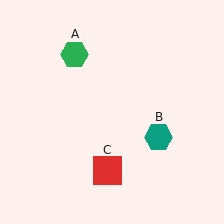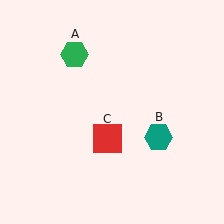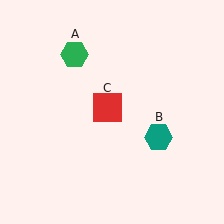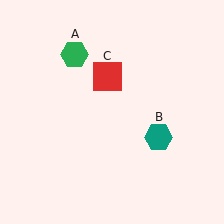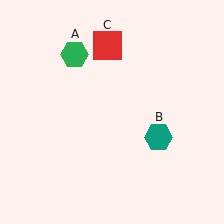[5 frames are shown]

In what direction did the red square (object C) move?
The red square (object C) moved up.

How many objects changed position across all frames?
1 object changed position: red square (object C).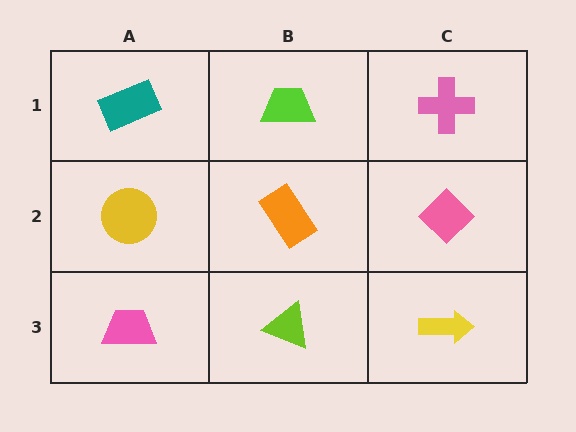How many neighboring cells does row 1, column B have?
3.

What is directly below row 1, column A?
A yellow circle.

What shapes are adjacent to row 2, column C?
A pink cross (row 1, column C), a yellow arrow (row 3, column C), an orange rectangle (row 2, column B).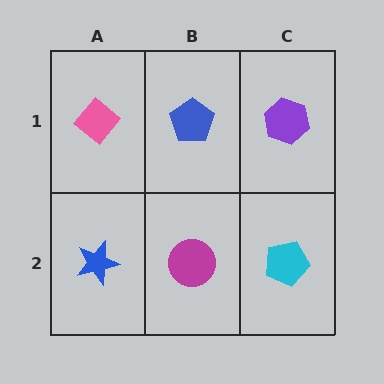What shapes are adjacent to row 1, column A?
A blue star (row 2, column A), a blue pentagon (row 1, column B).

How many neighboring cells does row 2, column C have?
2.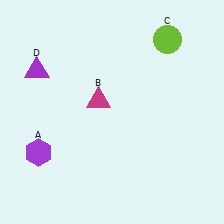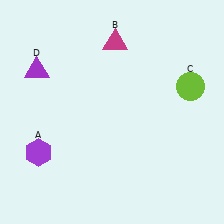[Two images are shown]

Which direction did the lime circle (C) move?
The lime circle (C) moved down.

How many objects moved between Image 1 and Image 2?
2 objects moved between the two images.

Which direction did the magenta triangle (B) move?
The magenta triangle (B) moved up.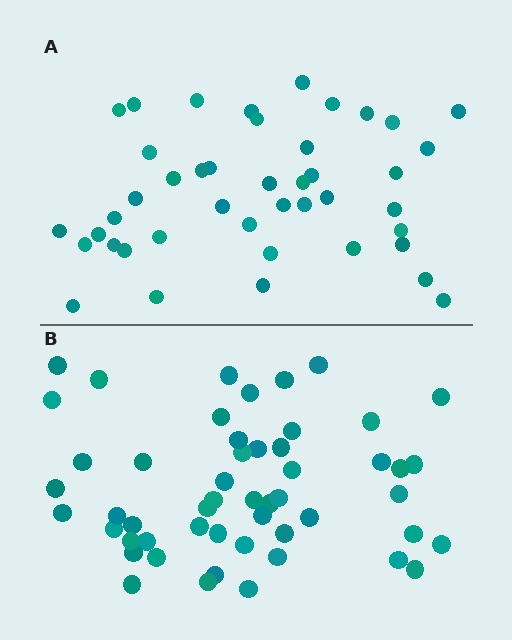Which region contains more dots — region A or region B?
Region B (the bottom region) has more dots.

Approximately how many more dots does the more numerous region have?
Region B has roughly 8 or so more dots than region A.